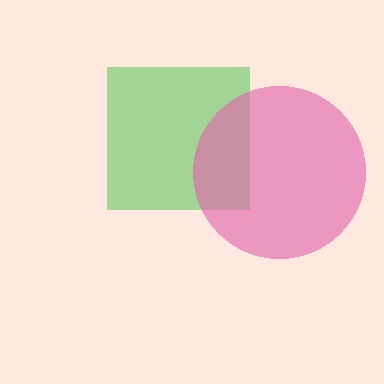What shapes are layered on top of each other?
The layered shapes are: a green square, a pink circle.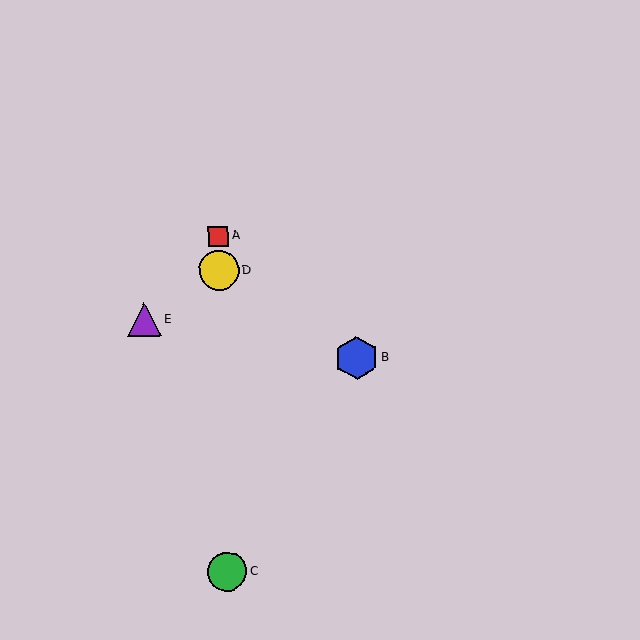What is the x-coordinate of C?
Object C is at x≈227.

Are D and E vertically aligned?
No, D is at x≈219 and E is at x≈144.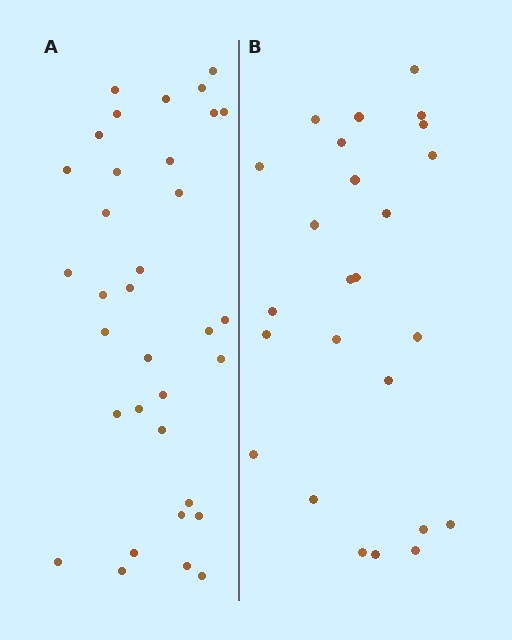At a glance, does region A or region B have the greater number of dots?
Region A (the left region) has more dots.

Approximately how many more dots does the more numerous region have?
Region A has roughly 8 or so more dots than region B.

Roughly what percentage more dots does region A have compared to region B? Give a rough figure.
About 35% more.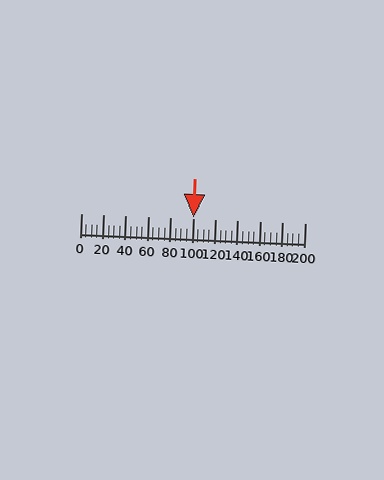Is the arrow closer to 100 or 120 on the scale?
The arrow is closer to 100.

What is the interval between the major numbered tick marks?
The major tick marks are spaced 20 units apart.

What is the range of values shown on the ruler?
The ruler shows values from 0 to 200.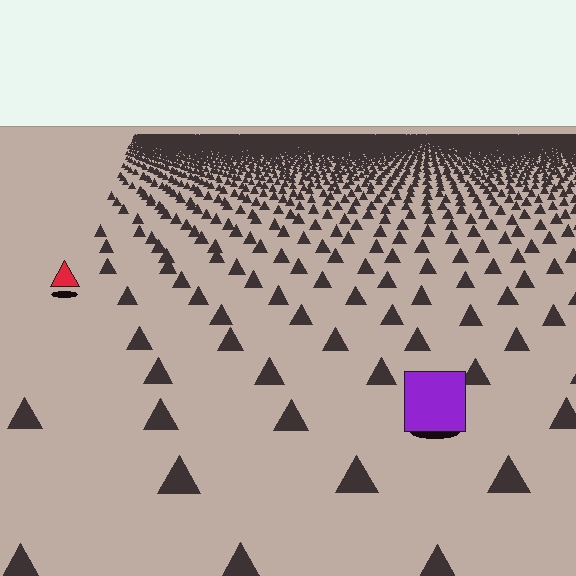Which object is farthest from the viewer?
The red triangle is farthest from the viewer. It appears smaller and the ground texture around it is denser.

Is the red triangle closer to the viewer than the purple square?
No. The purple square is closer — you can tell from the texture gradient: the ground texture is coarser near it.